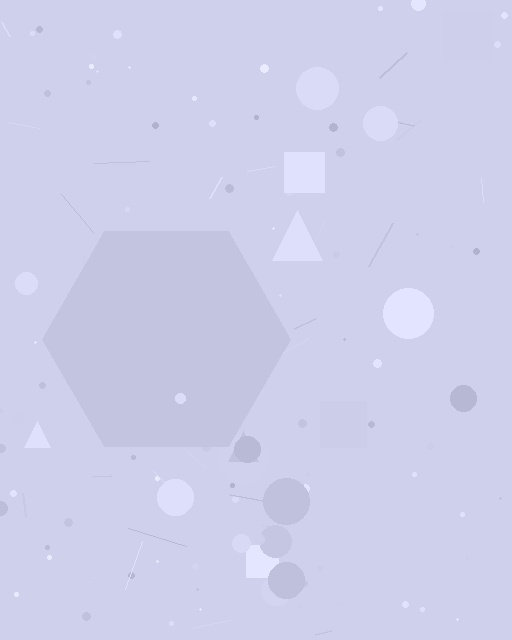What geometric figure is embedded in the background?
A hexagon is embedded in the background.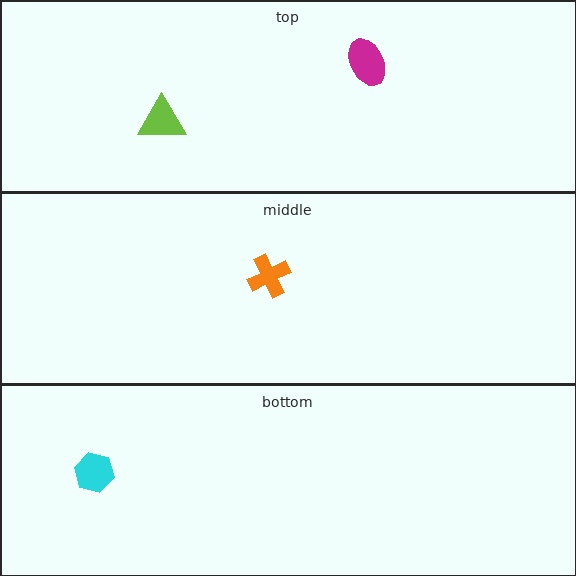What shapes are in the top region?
The magenta ellipse, the lime triangle.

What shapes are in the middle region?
The orange cross.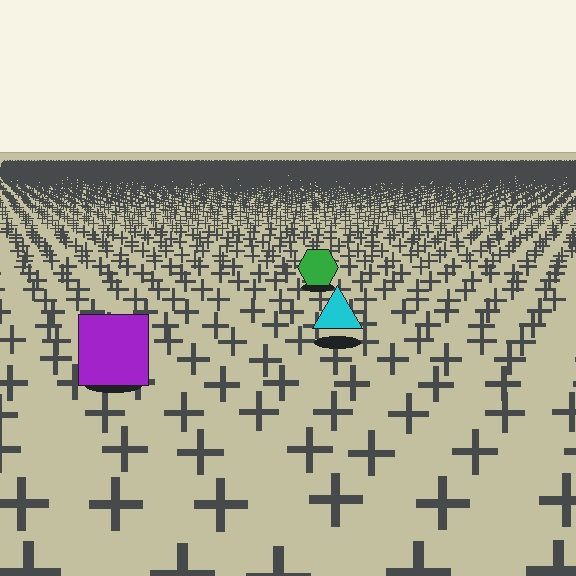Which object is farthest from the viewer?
The green hexagon is farthest from the viewer. It appears smaller and the ground texture around it is denser.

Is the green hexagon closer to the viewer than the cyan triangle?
No. The cyan triangle is closer — you can tell from the texture gradient: the ground texture is coarser near it.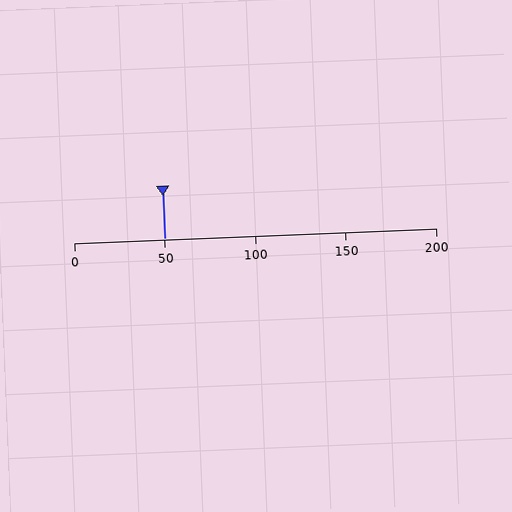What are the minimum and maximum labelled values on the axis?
The axis runs from 0 to 200.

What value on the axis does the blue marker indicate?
The marker indicates approximately 50.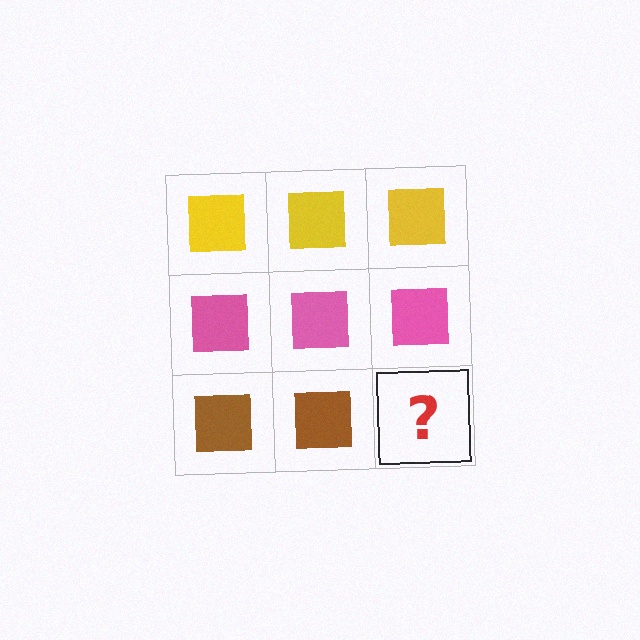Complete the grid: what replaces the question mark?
The question mark should be replaced with a brown square.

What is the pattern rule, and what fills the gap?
The rule is that each row has a consistent color. The gap should be filled with a brown square.